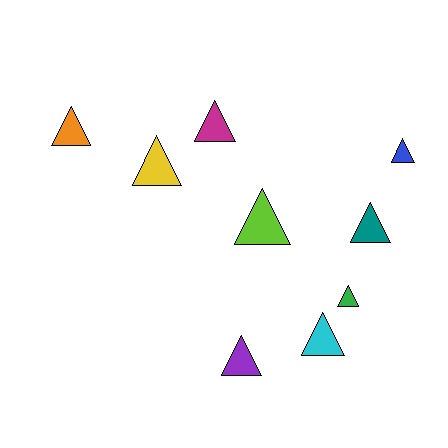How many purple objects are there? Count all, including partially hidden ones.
There is 1 purple object.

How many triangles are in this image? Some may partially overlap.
There are 9 triangles.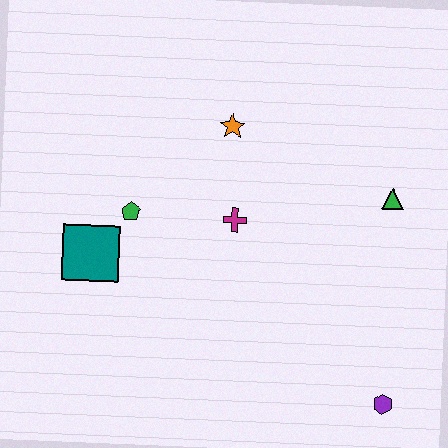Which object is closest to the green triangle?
The magenta cross is closest to the green triangle.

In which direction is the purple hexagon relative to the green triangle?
The purple hexagon is below the green triangle.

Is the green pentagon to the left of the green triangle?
Yes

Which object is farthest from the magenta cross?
The purple hexagon is farthest from the magenta cross.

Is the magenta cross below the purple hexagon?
No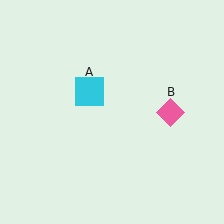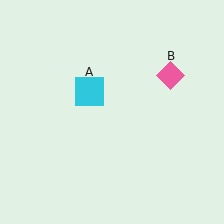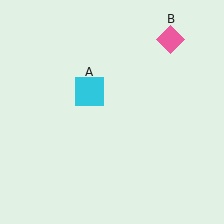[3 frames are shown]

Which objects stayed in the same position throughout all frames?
Cyan square (object A) remained stationary.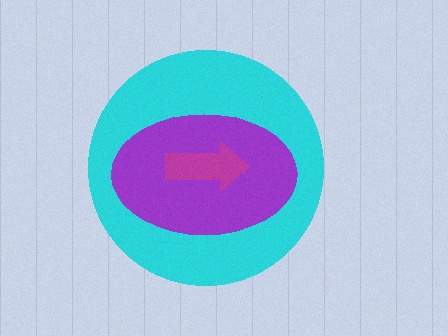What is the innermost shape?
The magenta arrow.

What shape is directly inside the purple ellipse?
The magenta arrow.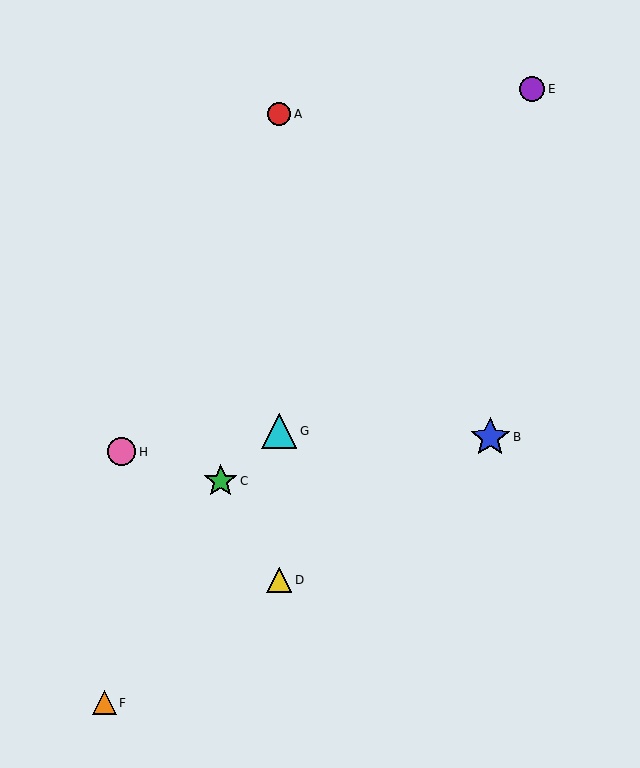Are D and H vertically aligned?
No, D is at x≈279 and H is at x≈122.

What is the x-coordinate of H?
Object H is at x≈122.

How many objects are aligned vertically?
3 objects (A, D, G) are aligned vertically.